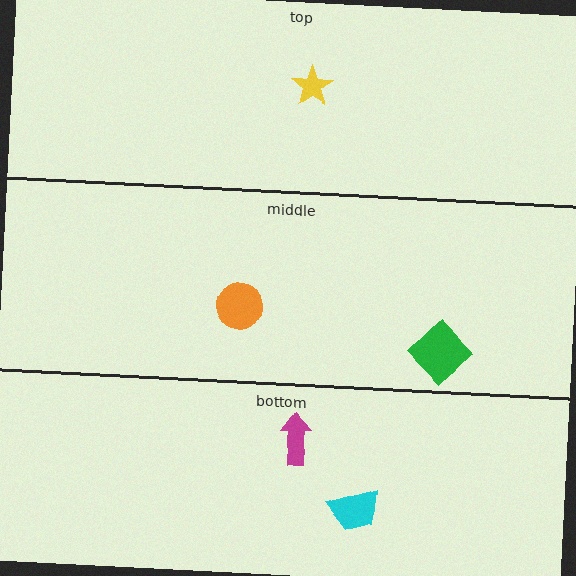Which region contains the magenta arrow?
The bottom region.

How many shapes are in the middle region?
2.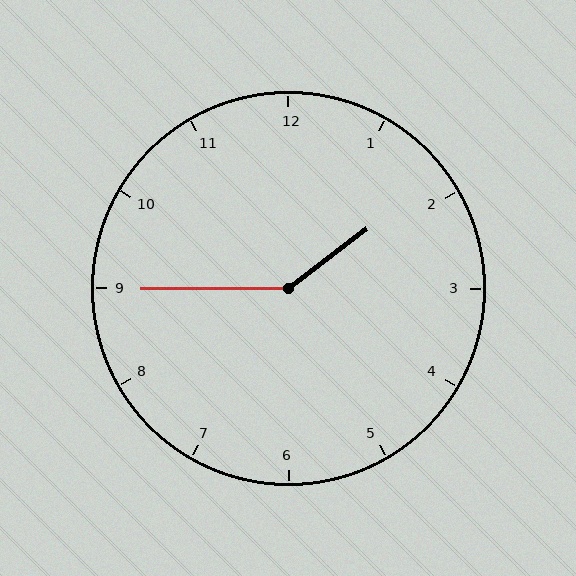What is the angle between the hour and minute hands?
Approximately 142 degrees.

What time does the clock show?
1:45.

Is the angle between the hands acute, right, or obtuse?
It is obtuse.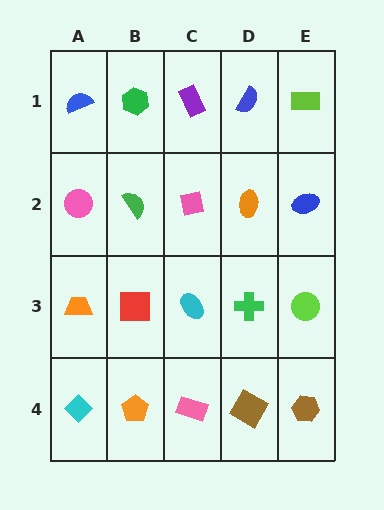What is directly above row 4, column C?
A cyan ellipse.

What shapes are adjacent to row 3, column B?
A green semicircle (row 2, column B), an orange pentagon (row 4, column B), an orange trapezoid (row 3, column A), a cyan ellipse (row 3, column C).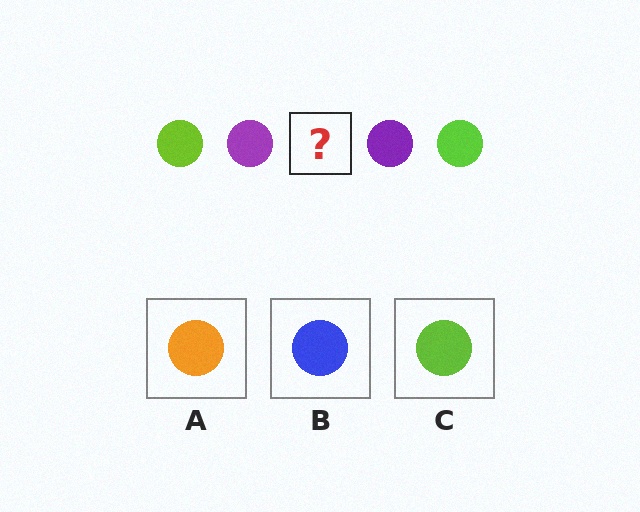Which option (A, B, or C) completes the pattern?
C.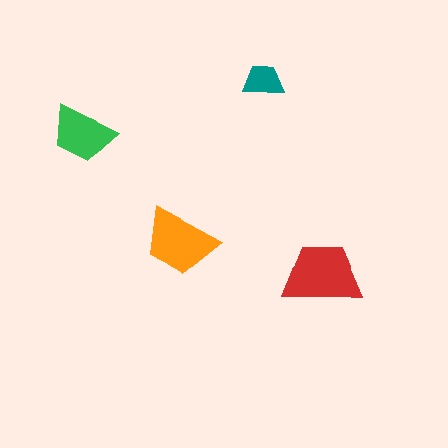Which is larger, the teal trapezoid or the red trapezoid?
The red one.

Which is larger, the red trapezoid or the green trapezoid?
The red one.